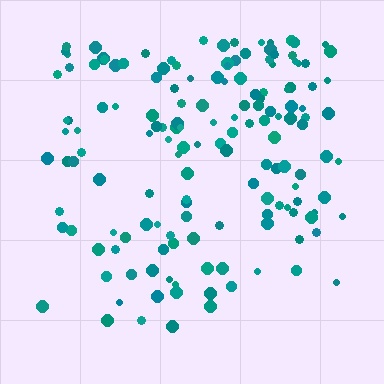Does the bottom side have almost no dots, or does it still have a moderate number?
Still a moderate number, just noticeably fewer than the top.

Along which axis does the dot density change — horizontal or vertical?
Vertical.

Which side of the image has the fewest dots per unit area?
The bottom.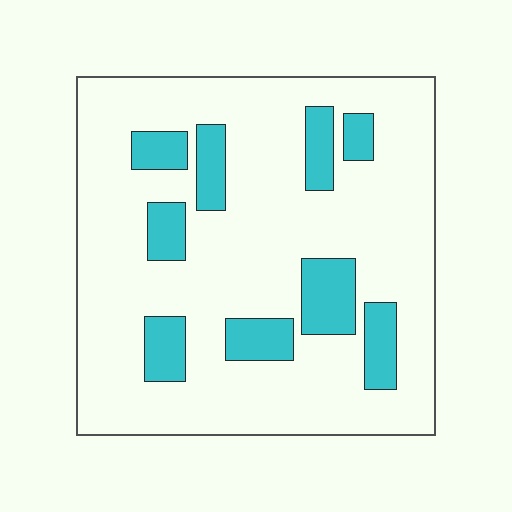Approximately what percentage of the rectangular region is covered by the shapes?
Approximately 20%.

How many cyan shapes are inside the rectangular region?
9.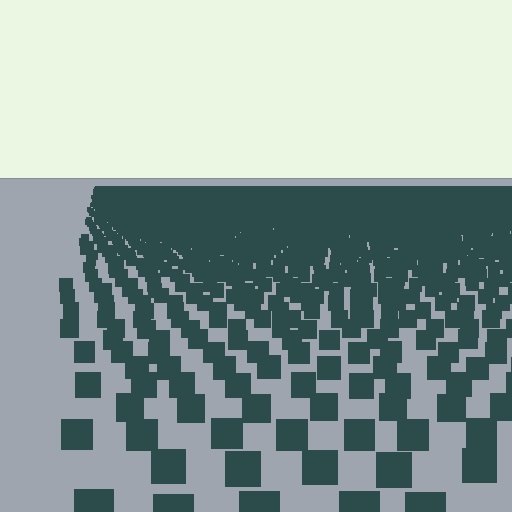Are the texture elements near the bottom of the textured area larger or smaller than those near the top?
Larger. Near the bottom, elements are closer to the viewer and appear at a bigger on-screen size.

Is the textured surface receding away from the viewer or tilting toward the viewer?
The surface is receding away from the viewer. Texture elements get smaller and denser toward the top.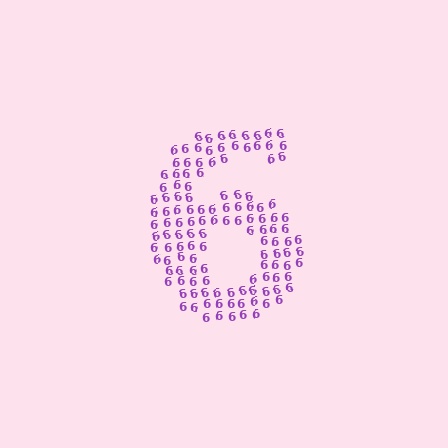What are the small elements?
The small elements are digit 6's.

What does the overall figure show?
The overall figure shows the digit 6.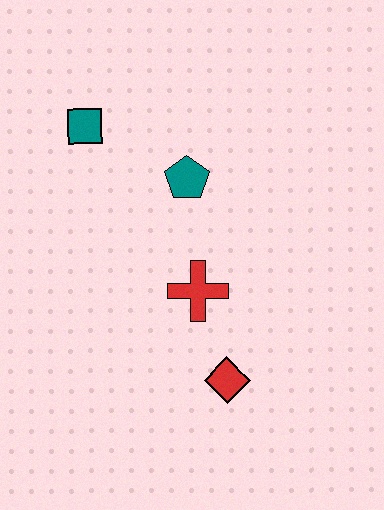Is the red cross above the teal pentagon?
No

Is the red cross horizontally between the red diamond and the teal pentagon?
Yes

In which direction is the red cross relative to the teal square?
The red cross is below the teal square.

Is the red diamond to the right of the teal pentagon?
Yes